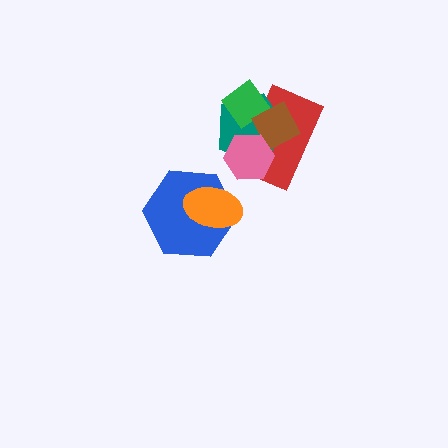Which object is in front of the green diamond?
The brown diamond is in front of the green diamond.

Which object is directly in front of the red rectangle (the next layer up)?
The teal pentagon is directly in front of the red rectangle.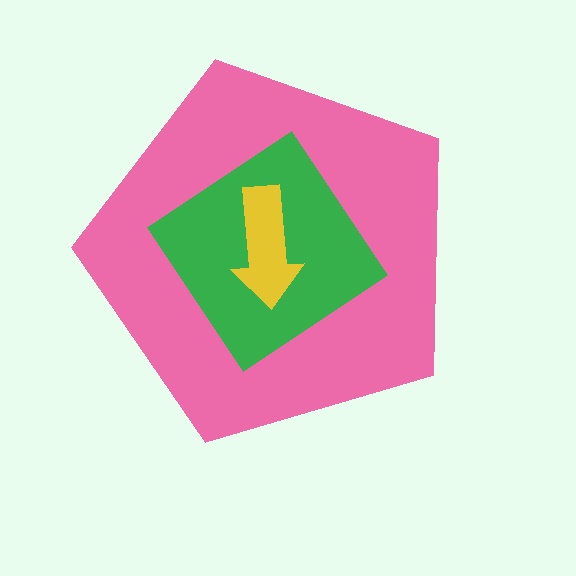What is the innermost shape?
The yellow arrow.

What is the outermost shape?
The pink pentagon.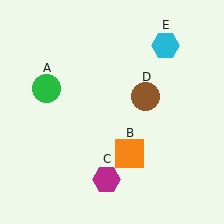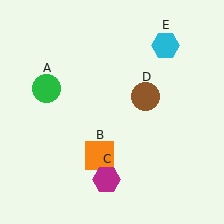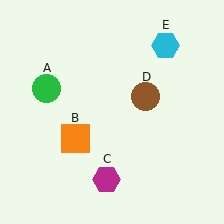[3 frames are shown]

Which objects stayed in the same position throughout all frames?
Green circle (object A) and magenta hexagon (object C) and brown circle (object D) and cyan hexagon (object E) remained stationary.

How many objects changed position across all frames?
1 object changed position: orange square (object B).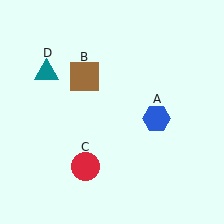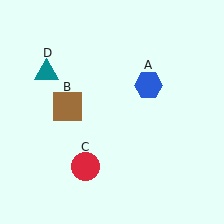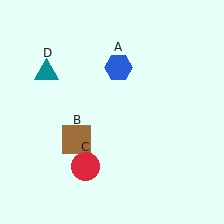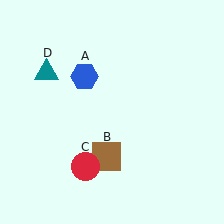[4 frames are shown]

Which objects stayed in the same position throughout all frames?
Red circle (object C) and teal triangle (object D) remained stationary.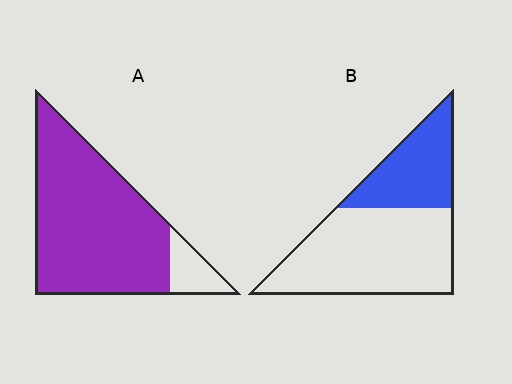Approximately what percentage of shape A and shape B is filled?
A is approximately 90% and B is approximately 35%.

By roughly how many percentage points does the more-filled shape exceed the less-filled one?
By roughly 55 percentage points (A over B).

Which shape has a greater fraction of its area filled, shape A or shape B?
Shape A.